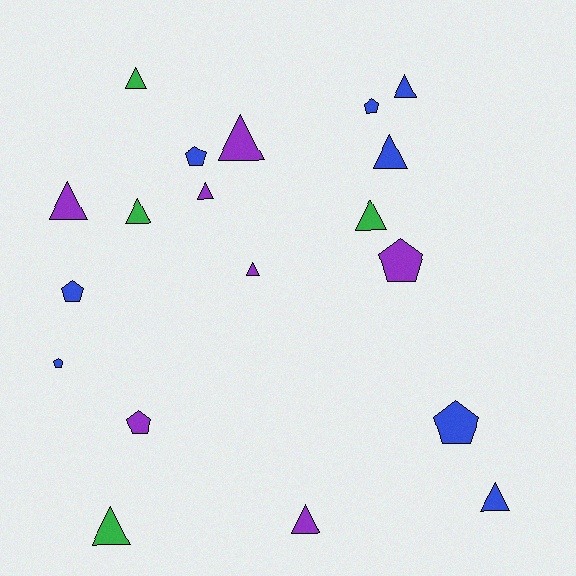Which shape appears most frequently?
Triangle, with 12 objects.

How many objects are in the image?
There are 19 objects.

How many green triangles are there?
There are 4 green triangles.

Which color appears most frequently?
Blue, with 8 objects.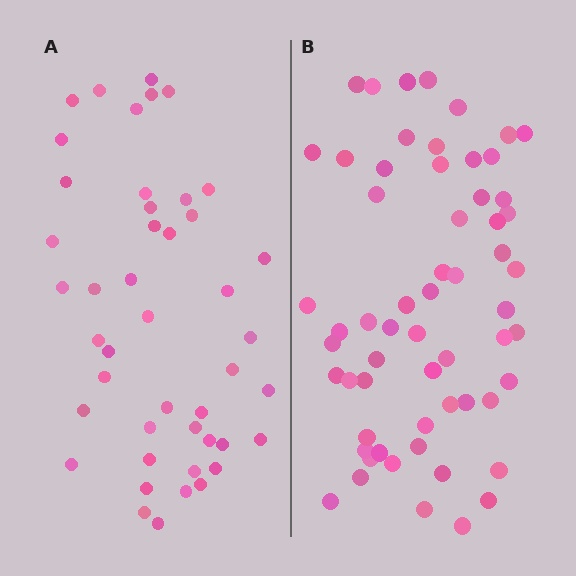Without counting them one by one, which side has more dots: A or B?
Region B (the right region) has more dots.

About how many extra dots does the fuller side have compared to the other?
Region B has approximately 15 more dots than region A.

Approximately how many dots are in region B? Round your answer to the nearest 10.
About 60 dots.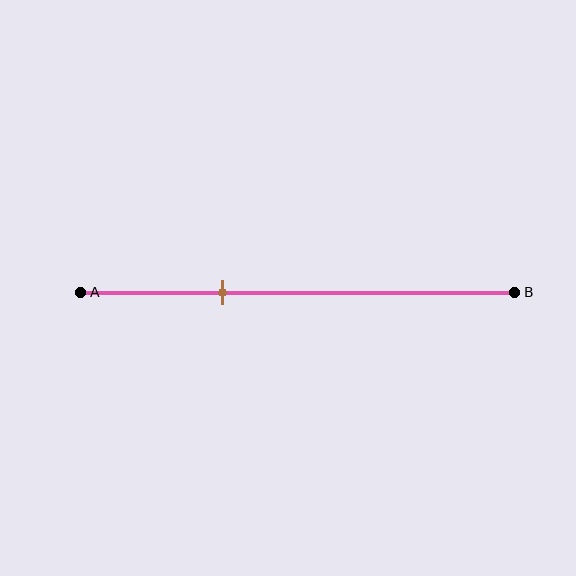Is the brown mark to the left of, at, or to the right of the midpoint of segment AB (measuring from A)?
The brown mark is to the left of the midpoint of segment AB.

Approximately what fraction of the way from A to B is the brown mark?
The brown mark is approximately 35% of the way from A to B.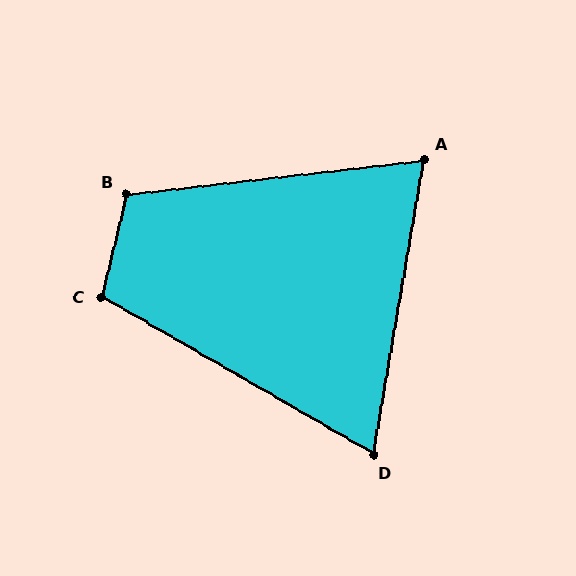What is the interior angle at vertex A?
Approximately 74 degrees (acute).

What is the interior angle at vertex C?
Approximately 106 degrees (obtuse).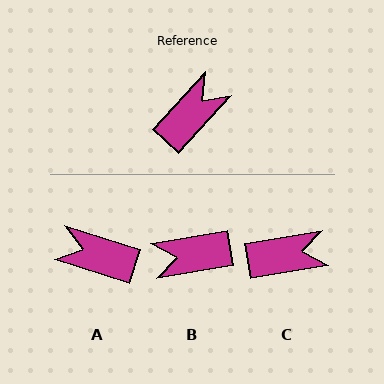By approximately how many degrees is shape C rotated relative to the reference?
Approximately 38 degrees clockwise.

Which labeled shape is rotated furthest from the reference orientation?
B, about 142 degrees away.